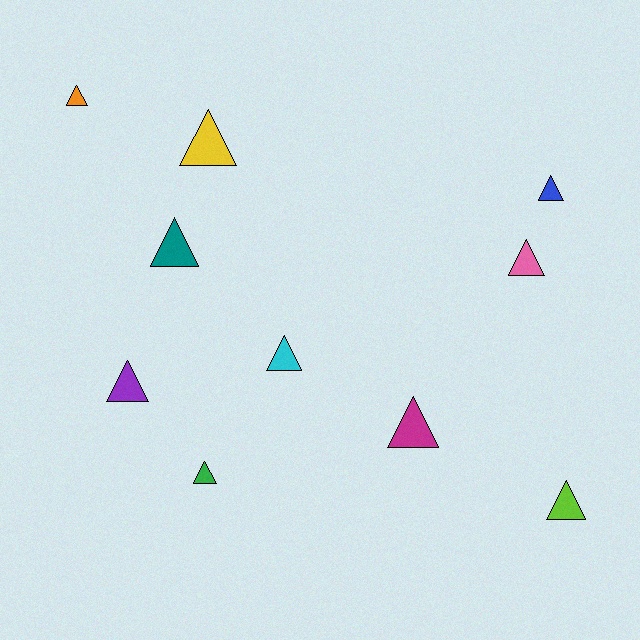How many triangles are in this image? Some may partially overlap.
There are 10 triangles.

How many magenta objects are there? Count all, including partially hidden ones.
There is 1 magenta object.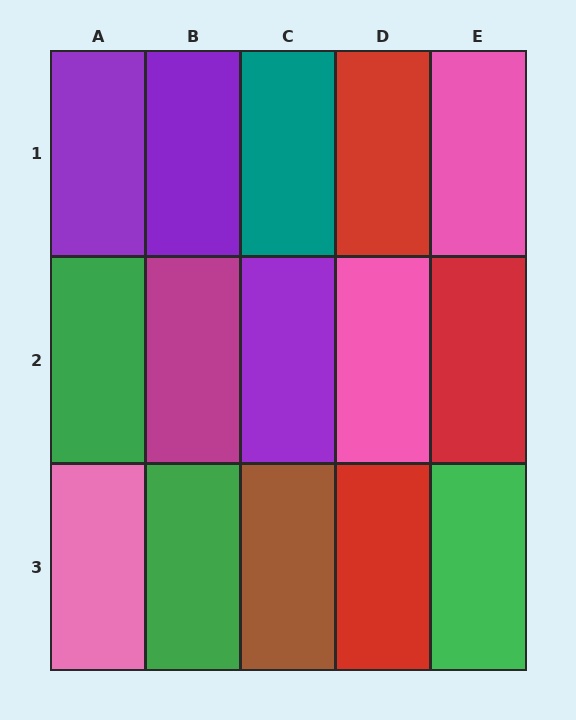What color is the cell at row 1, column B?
Purple.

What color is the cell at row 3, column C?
Brown.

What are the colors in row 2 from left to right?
Green, magenta, purple, pink, red.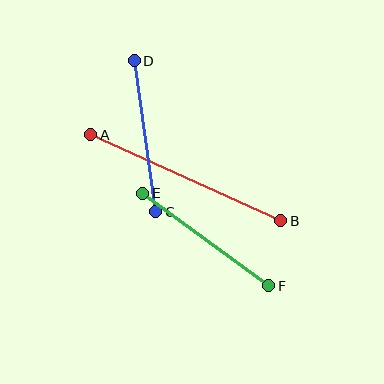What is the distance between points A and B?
The distance is approximately 208 pixels.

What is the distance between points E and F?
The distance is approximately 156 pixels.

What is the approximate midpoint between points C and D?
The midpoint is at approximately (145, 136) pixels.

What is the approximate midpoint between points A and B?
The midpoint is at approximately (186, 178) pixels.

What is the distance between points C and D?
The distance is approximately 153 pixels.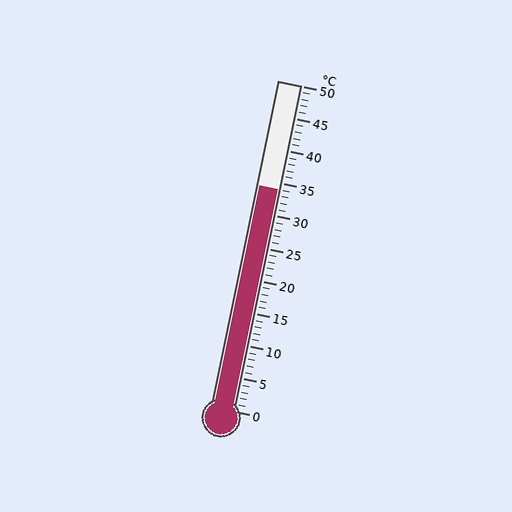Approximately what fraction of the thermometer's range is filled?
The thermometer is filled to approximately 70% of its range.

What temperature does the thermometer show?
The thermometer shows approximately 34°C.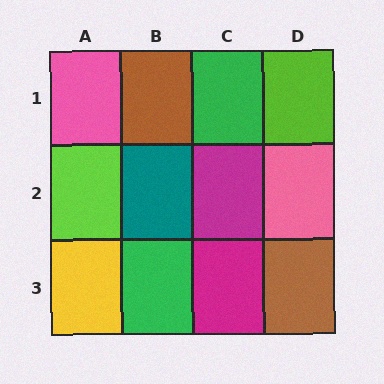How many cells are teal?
1 cell is teal.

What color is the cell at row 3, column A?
Yellow.